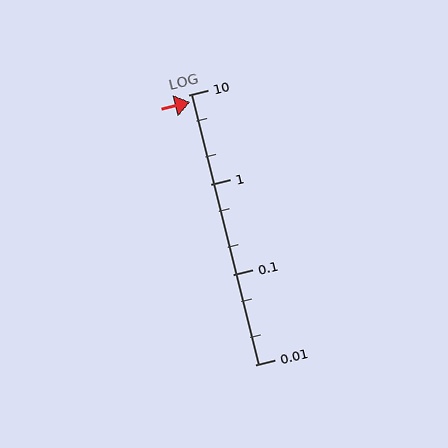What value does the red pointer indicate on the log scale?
The pointer indicates approximately 8.2.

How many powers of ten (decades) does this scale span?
The scale spans 3 decades, from 0.01 to 10.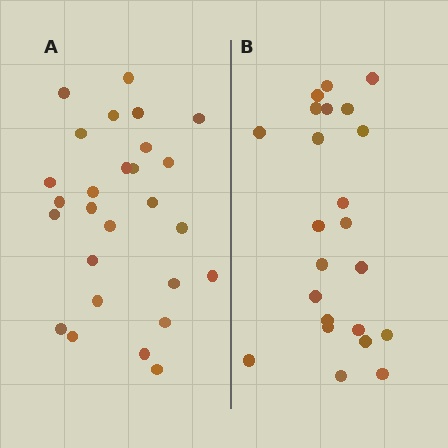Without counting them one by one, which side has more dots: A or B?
Region A (the left region) has more dots.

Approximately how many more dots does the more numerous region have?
Region A has about 4 more dots than region B.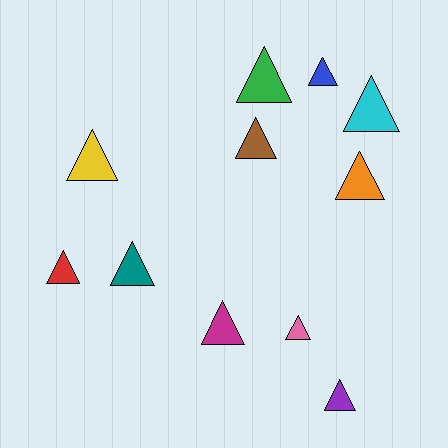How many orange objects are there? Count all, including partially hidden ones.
There is 1 orange object.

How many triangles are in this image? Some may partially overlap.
There are 11 triangles.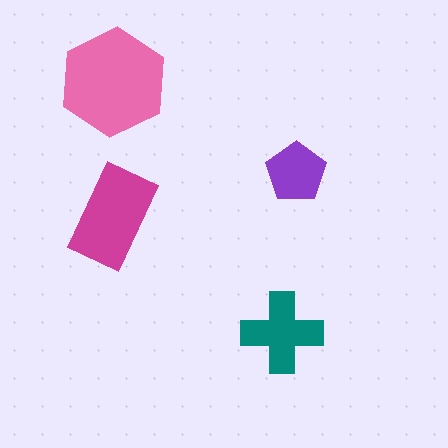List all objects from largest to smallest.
The pink hexagon, the magenta rectangle, the teal cross, the purple pentagon.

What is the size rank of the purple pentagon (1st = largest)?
4th.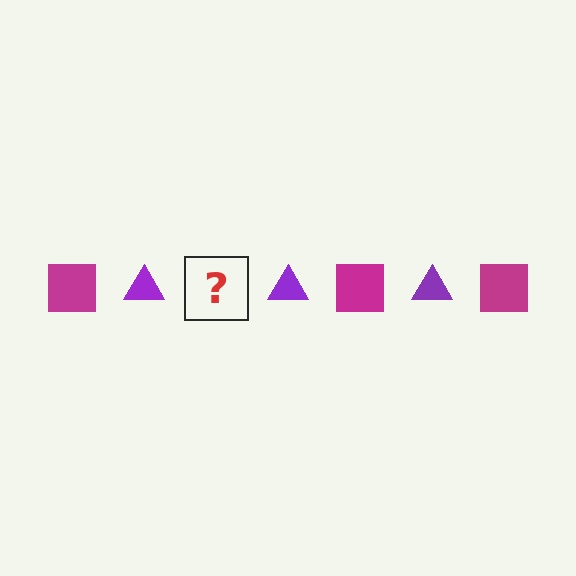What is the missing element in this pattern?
The missing element is a magenta square.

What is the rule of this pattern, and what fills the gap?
The rule is that the pattern alternates between magenta square and purple triangle. The gap should be filled with a magenta square.